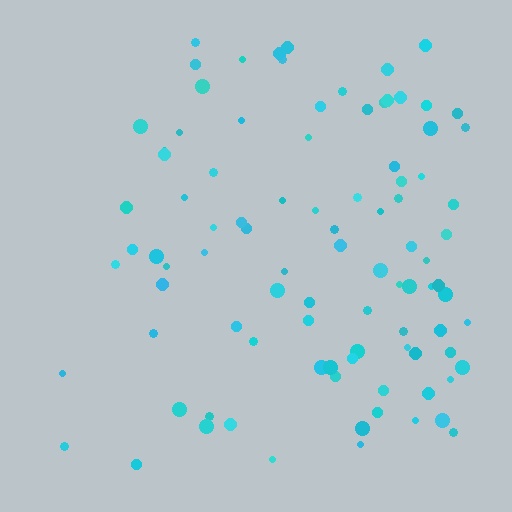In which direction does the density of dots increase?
From left to right, with the right side densest.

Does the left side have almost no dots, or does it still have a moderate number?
Still a moderate number, just noticeably fewer than the right.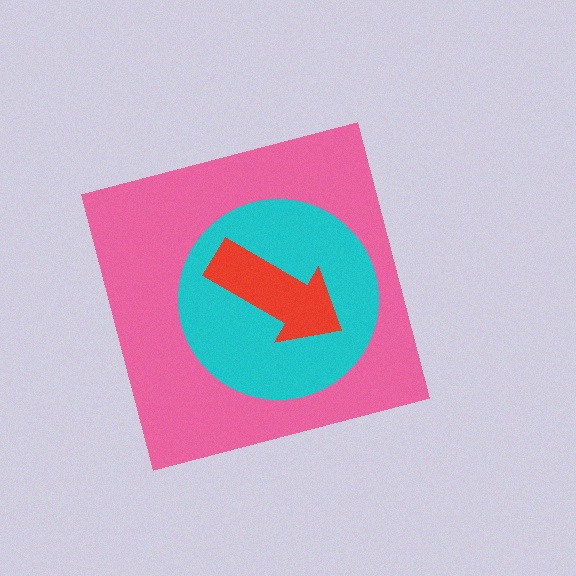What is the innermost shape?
The red arrow.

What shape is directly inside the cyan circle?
The red arrow.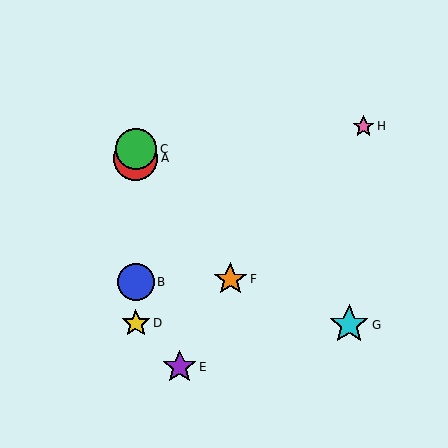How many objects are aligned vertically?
4 objects (A, B, C, D) are aligned vertically.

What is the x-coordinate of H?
Object H is at x≈363.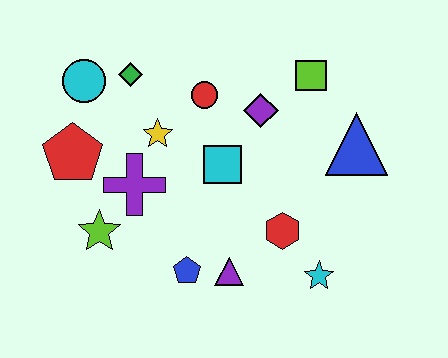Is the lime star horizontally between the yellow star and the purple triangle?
No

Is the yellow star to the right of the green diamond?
Yes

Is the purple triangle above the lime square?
No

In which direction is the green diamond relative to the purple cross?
The green diamond is above the purple cross.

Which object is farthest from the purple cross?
The blue triangle is farthest from the purple cross.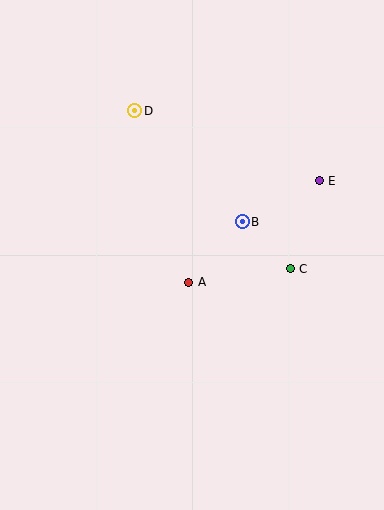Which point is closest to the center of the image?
Point A at (189, 282) is closest to the center.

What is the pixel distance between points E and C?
The distance between E and C is 92 pixels.